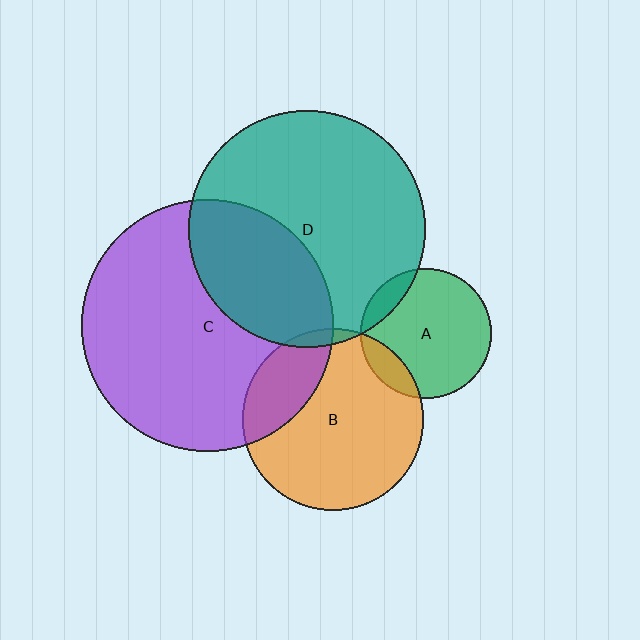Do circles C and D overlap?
Yes.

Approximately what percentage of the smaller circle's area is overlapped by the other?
Approximately 35%.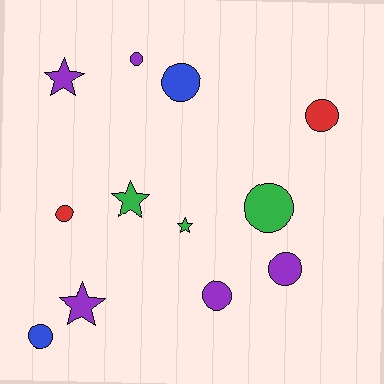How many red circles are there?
There are 2 red circles.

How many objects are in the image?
There are 12 objects.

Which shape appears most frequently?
Circle, with 8 objects.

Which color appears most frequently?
Purple, with 5 objects.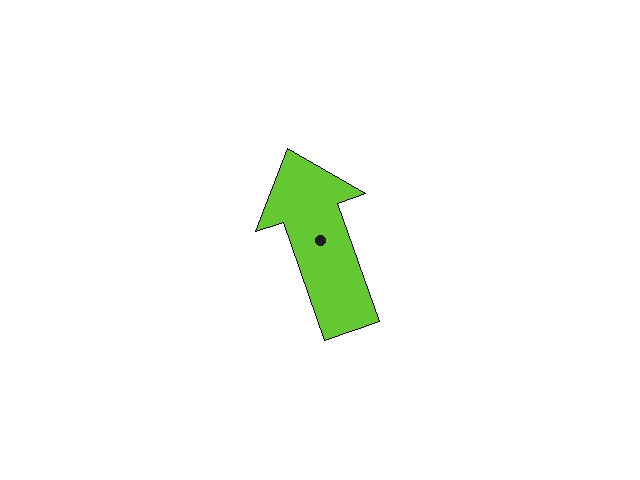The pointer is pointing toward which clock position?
Roughly 11 o'clock.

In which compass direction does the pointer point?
North.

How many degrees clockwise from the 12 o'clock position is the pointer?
Approximately 341 degrees.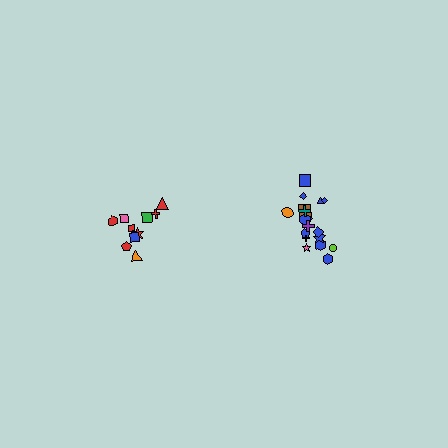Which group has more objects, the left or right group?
The right group.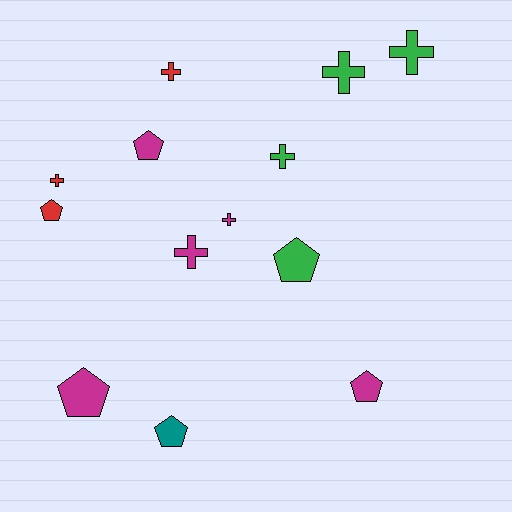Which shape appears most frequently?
Cross, with 7 objects.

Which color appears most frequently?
Magenta, with 5 objects.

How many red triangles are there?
There are no red triangles.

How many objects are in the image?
There are 13 objects.